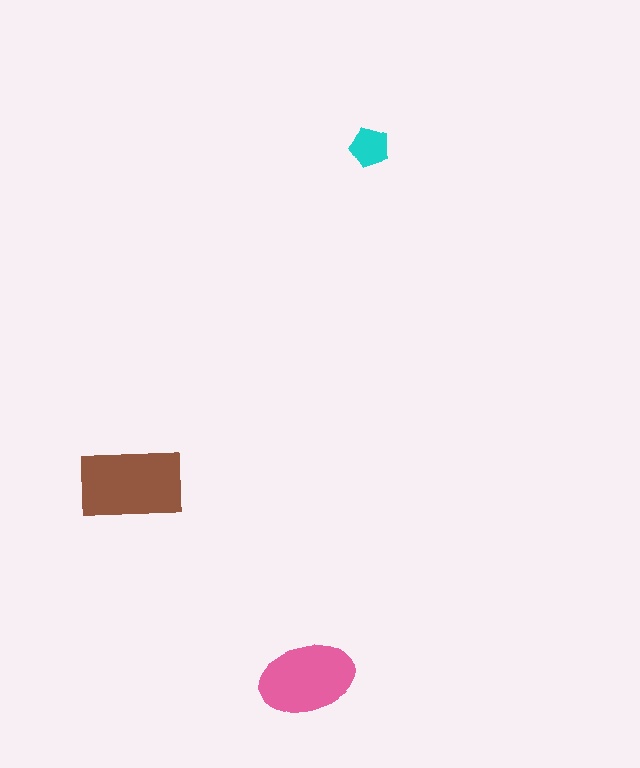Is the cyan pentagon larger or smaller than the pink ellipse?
Smaller.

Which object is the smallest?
The cyan pentagon.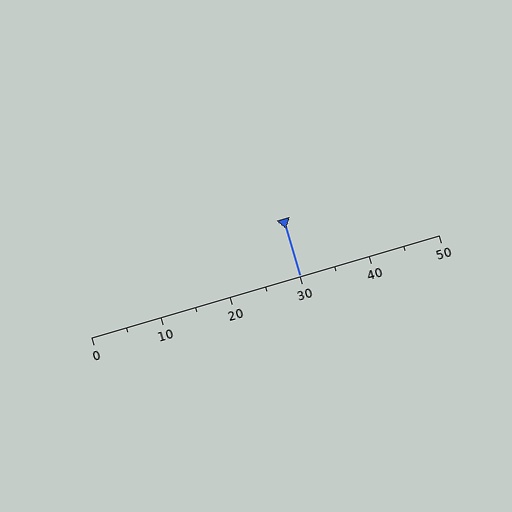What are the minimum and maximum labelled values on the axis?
The axis runs from 0 to 50.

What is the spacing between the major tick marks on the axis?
The major ticks are spaced 10 apart.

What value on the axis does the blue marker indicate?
The marker indicates approximately 30.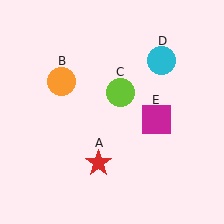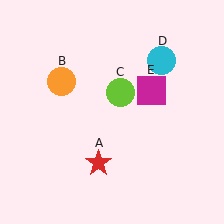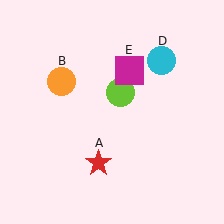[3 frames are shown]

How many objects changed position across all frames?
1 object changed position: magenta square (object E).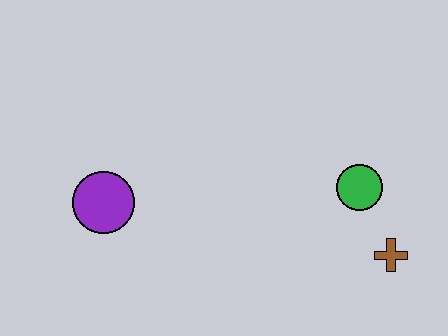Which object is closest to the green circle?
The brown cross is closest to the green circle.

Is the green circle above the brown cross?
Yes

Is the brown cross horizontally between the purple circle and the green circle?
No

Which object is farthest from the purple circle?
The brown cross is farthest from the purple circle.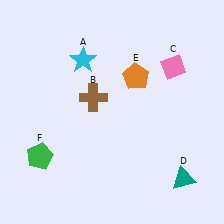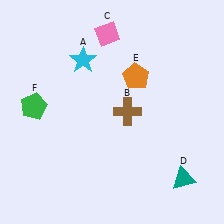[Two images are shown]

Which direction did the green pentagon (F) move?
The green pentagon (F) moved up.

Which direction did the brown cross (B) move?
The brown cross (B) moved right.